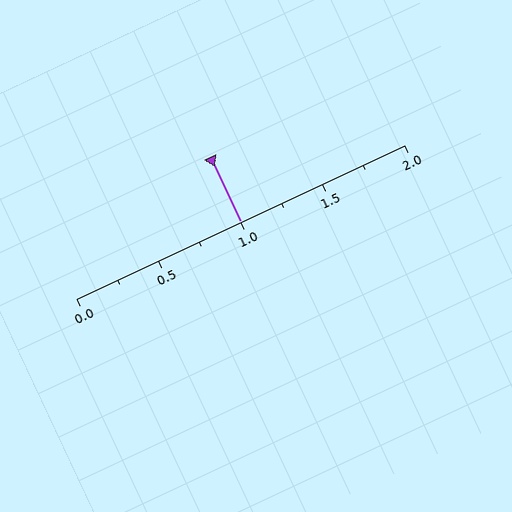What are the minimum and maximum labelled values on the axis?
The axis runs from 0.0 to 2.0.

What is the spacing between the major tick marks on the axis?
The major ticks are spaced 0.5 apart.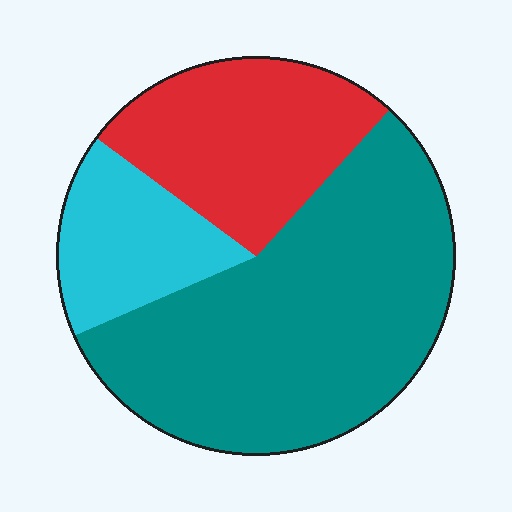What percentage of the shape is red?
Red covers around 25% of the shape.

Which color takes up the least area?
Cyan, at roughly 15%.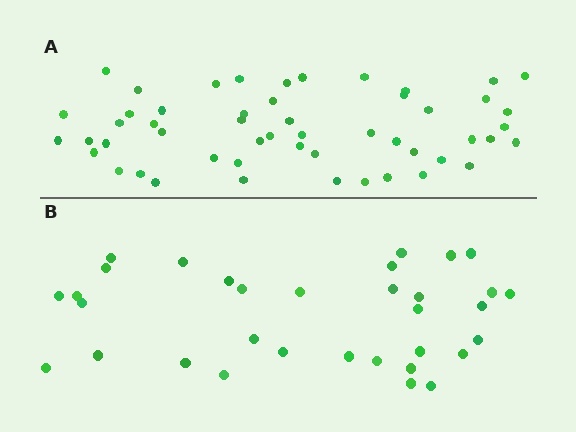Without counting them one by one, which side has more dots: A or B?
Region A (the top region) has more dots.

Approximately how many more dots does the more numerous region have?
Region A has approximately 20 more dots than region B.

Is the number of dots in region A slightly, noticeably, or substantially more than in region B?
Region A has substantially more. The ratio is roughly 1.6 to 1.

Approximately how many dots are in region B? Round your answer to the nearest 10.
About 30 dots. (The exact count is 33, which rounds to 30.)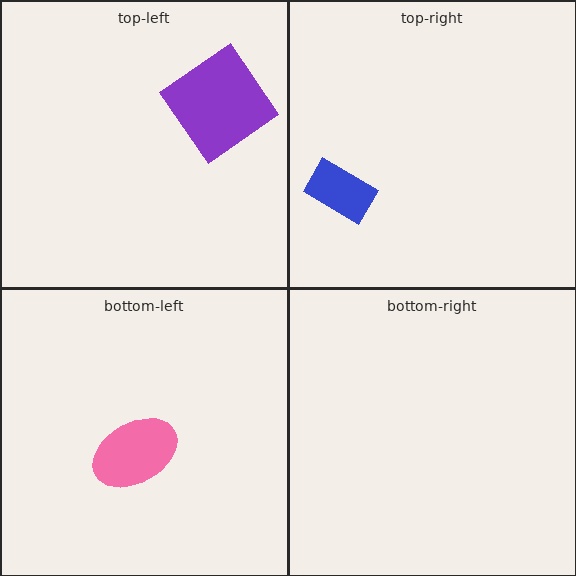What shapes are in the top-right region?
The blue rectangle.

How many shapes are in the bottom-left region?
1.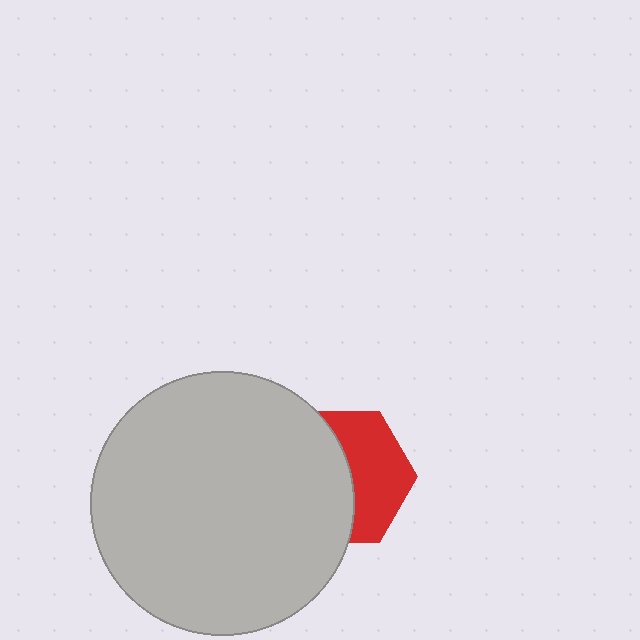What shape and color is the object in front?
The object in front is a light gray circle.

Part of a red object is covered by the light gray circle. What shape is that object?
It is a hexagon.